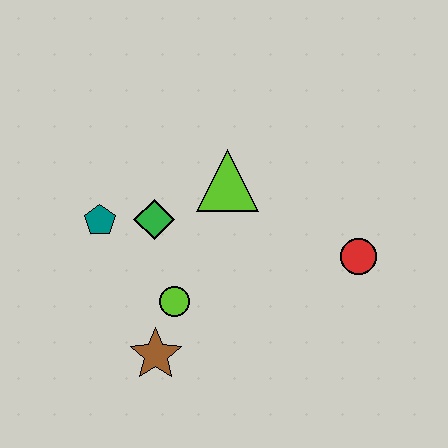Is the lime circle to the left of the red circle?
Yes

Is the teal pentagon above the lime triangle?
No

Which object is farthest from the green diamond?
The red circle is farthest from the green diamond.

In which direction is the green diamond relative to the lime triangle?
The green diamond is to the left of the lime triangle.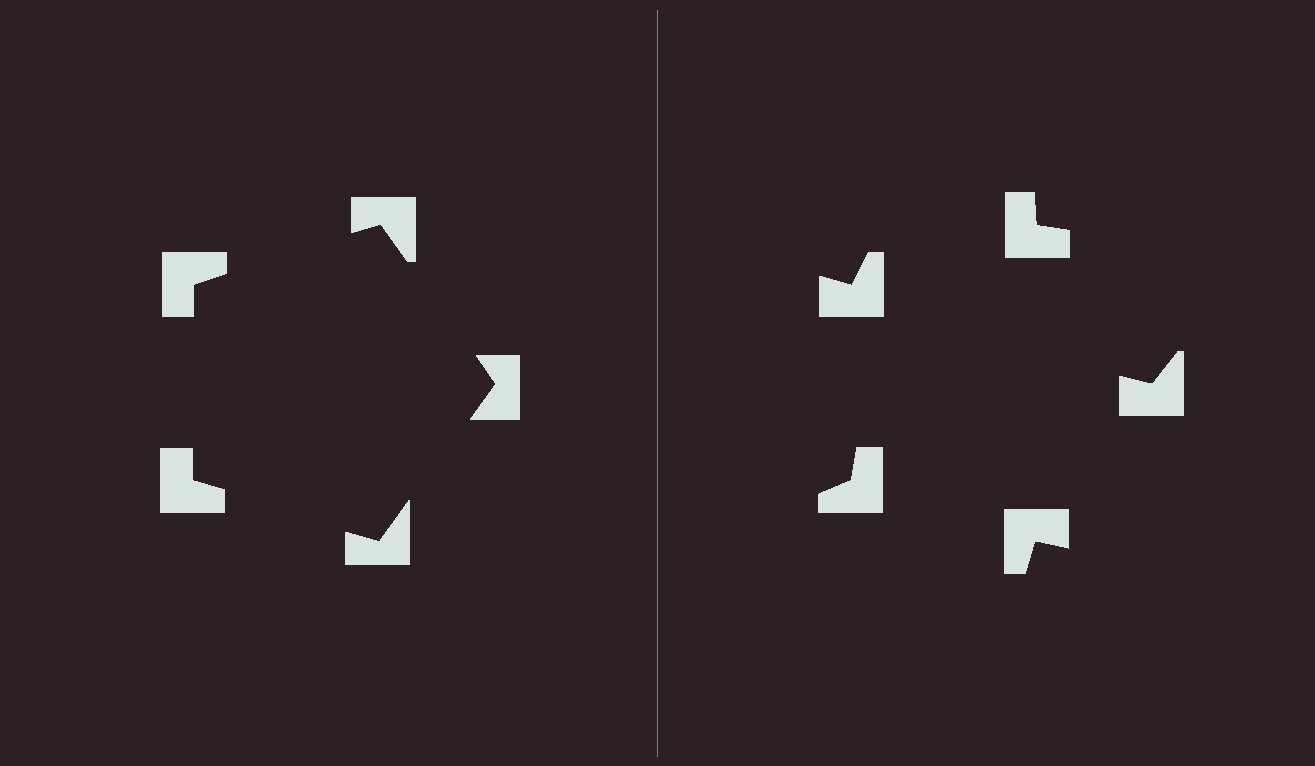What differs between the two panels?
The notched squares are positioned identically on both sides; only the wedge orientations differ. On the left they align to a pentagon; on the right they are misaligned.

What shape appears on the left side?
An illusory pentagon.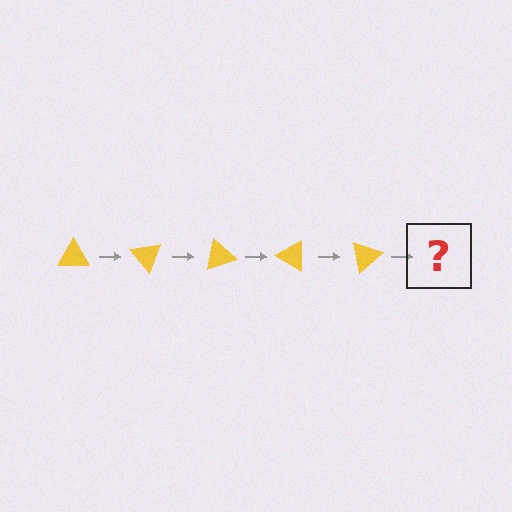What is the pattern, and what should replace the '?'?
The pattern is that the triangle rotates 50 degrees each step. The '?' should be a yellow triangle rotated 250 degrees.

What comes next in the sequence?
The next element should be a yellow triangle rotated 250 degrees.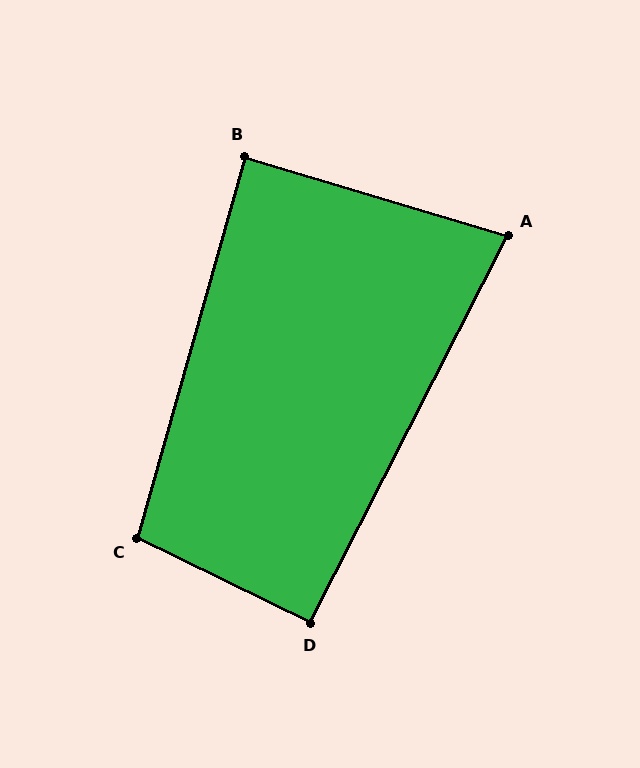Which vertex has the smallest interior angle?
A, at approximately 80 degrees.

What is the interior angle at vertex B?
Approximately 89 degrees (approximately right).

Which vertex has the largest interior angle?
C, at approximately 100 degrees.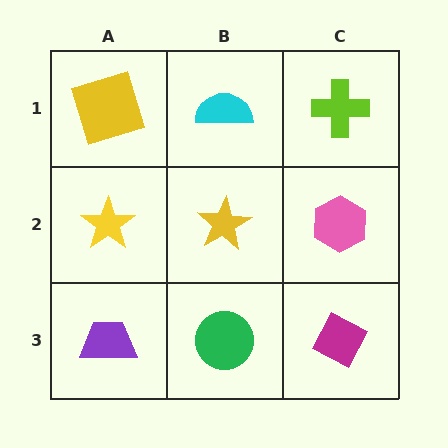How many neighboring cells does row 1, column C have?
2.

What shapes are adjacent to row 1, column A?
A yellow star (row 2, column A), a cyan semicircle (row 1, column B).